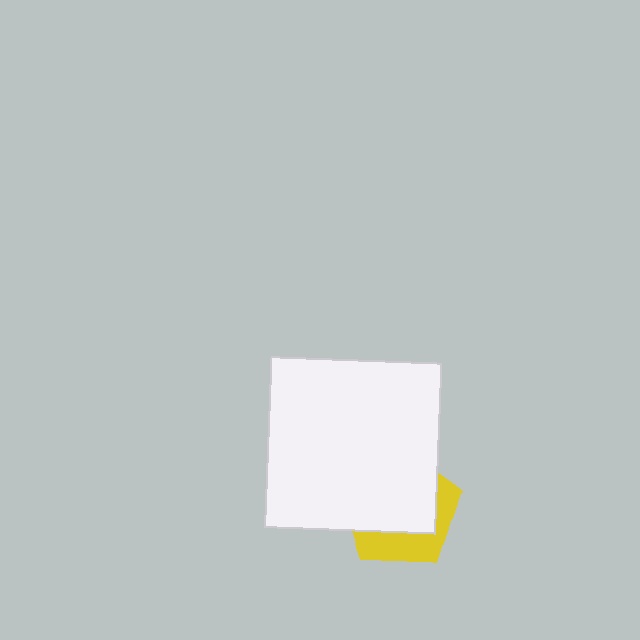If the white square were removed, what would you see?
You would see the complete yellow pentagon.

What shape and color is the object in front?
The object in front is a white square.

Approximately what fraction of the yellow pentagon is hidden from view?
Roughly 65% of the yellow pentagon is hidden behind the white square.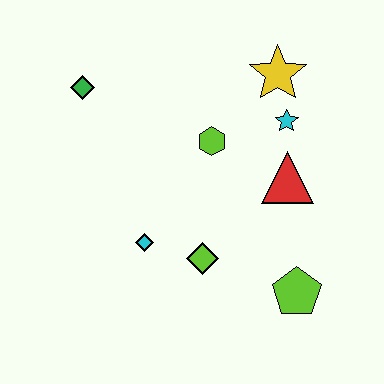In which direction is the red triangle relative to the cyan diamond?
The red triangle is to the right of the cyan diamond.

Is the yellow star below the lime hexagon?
No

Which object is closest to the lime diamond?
The cyan diamond is closest to the lime diamond.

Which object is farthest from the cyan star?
The green diamond is farthest from the cyan star.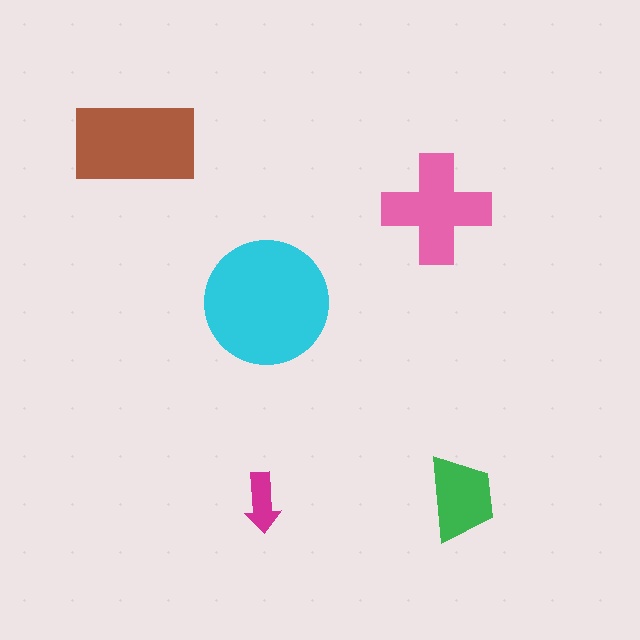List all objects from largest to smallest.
The cyan circle, the brown rectangle, the pink cross, the green trapezoid, the magenta arrow.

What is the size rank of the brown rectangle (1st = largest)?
2nd.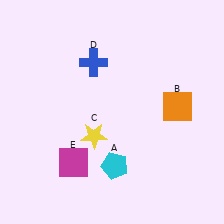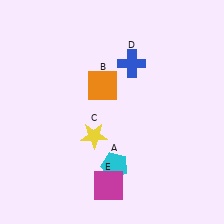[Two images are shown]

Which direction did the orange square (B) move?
The orange square (B) moved left.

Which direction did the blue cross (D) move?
The blue cross (D) moved right.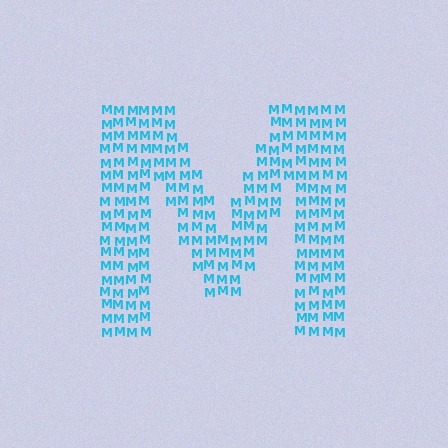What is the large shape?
The large shape is the letter M.